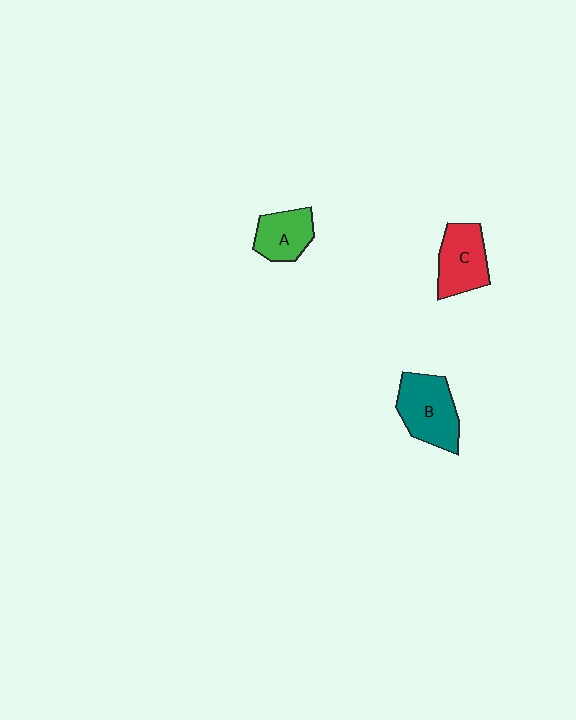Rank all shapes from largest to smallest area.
From largest to smallest: B (teal), C (red), A (green).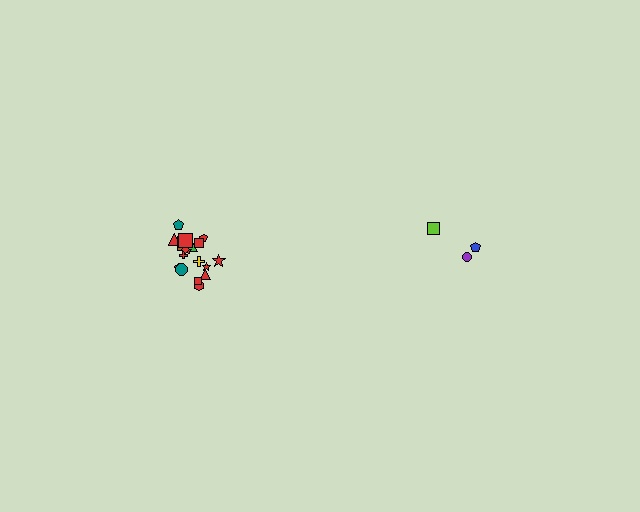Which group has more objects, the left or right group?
The left group.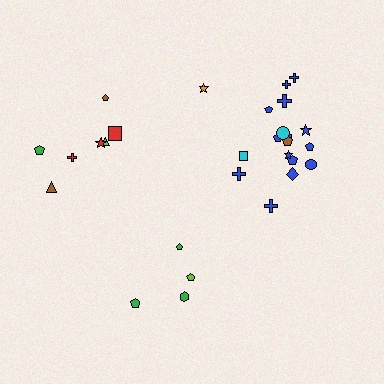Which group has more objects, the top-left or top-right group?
The top-right group.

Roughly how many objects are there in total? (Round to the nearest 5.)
Roughly 30 objects in total.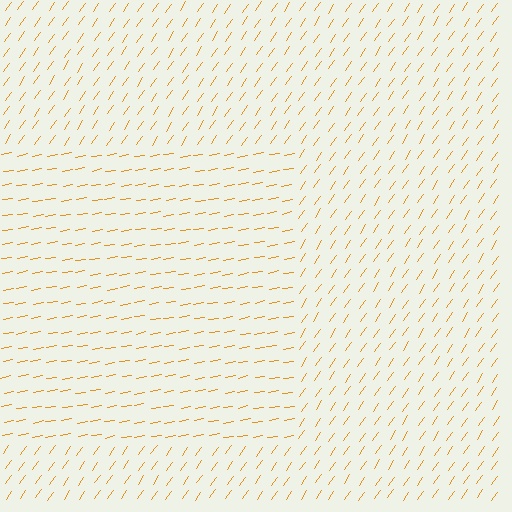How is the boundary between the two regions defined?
The boundary is defined purely by a change in line orientation (approximately 45 degrees difference). All lines are the same color and thickness.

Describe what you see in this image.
The image is filled with small orange line segments. A rectangle region in the image has lines oriented differently from the surrounding lines, creating a visible texture boundary.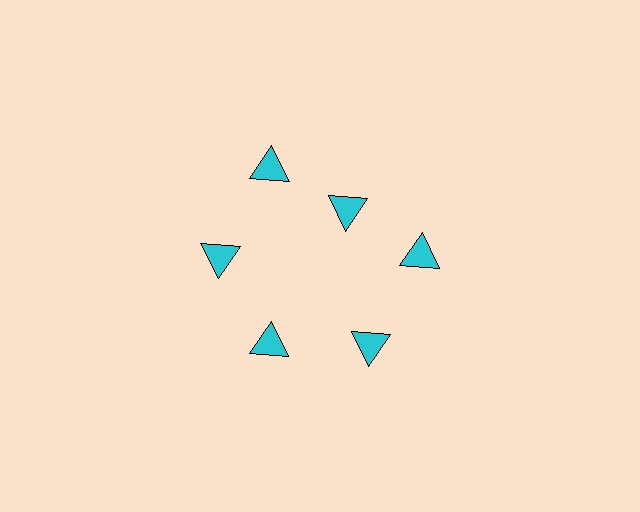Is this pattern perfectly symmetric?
No. The 6 cyan triangles are arranged in a ring, but one element near the 1 o'clock position is pulled inward toward the center, breaking the 6-fold rotational symmetry.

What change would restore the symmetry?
The symmetry would be restored by moving it outward, back onto the ring so that all 6 triangles sit at equal angles and equal distance from the center.